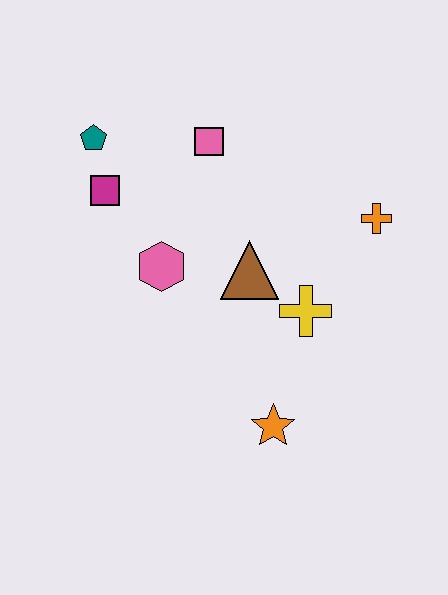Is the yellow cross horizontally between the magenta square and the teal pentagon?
No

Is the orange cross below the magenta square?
Yes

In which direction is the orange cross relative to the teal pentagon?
The orange cross is to the right of the teal pentagon.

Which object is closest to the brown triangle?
The yellow cross is closest to the brown triangle.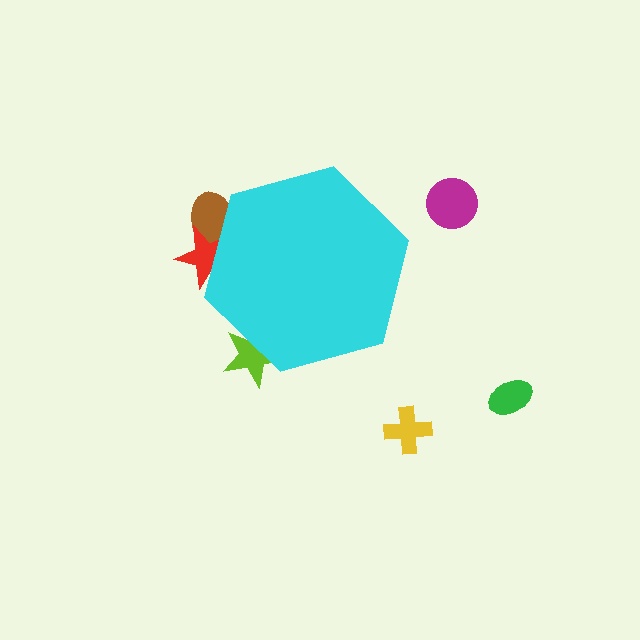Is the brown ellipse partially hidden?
Yes, the brown ellipse is partially hidden behind the cyan hexagon.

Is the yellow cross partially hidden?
No, the yellow cross is fully visible.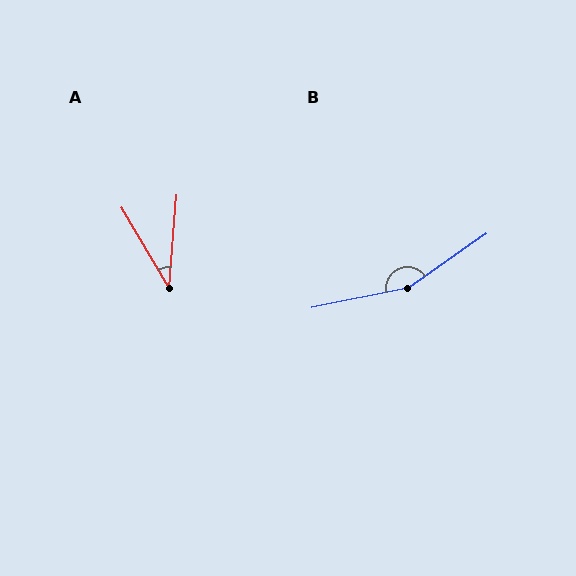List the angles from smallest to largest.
A (35°), B (157°).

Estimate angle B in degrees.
Approximately 157 degrees.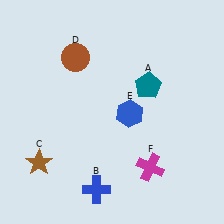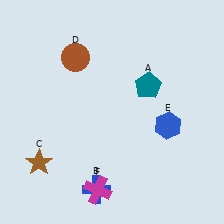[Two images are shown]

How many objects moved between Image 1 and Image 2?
2 objects moved between the two images.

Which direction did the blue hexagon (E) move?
The blue hexagon (E) moved right.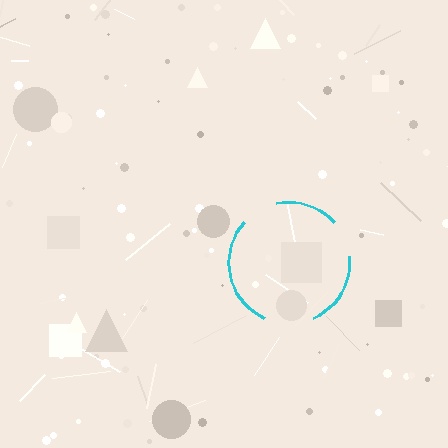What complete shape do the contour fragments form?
The contour fragments form a circle.